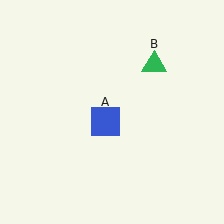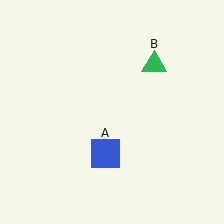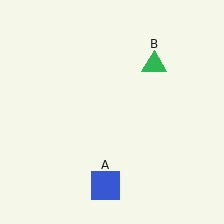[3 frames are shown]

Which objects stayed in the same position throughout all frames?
Green triangle (object B) remained stationary.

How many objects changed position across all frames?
1 object changed position: blue square (object A).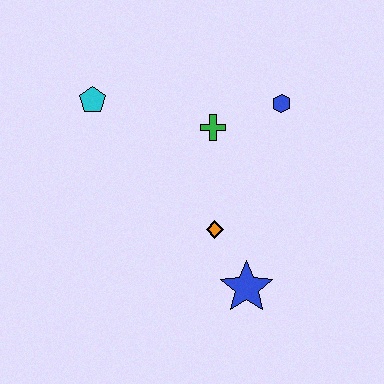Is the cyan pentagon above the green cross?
Yes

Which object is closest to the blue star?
The orange diamond is closest to the blue star.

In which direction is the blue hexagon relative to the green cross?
The blue hexagon is to the right of the green cross.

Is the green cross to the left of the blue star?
Yes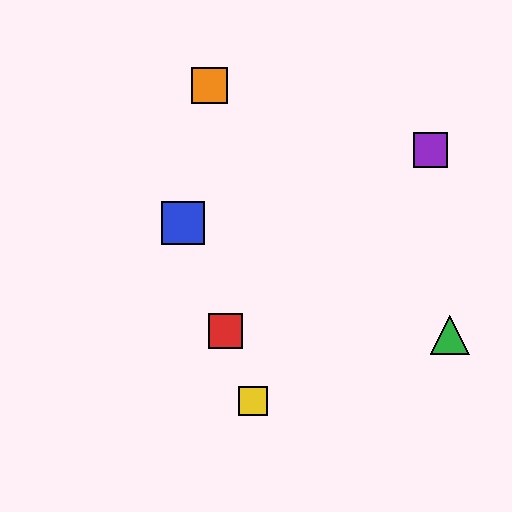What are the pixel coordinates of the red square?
The red square is at (225, 331).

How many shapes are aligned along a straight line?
3 shapes (the red square, the blue square, the yellow square) are aligned along a straight line.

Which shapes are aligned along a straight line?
The red square, the blue square, the yellow square are aligned along a straight line.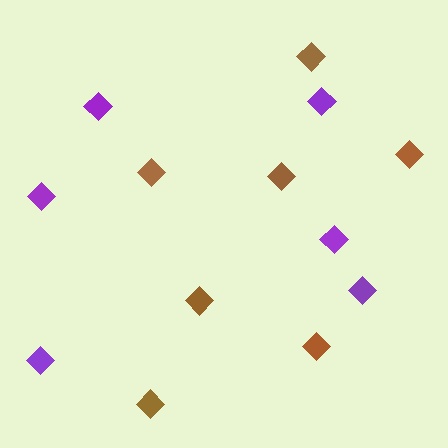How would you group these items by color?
There are 2 groups: one group of brown diamonds (7) and one group of purple diamonds (6).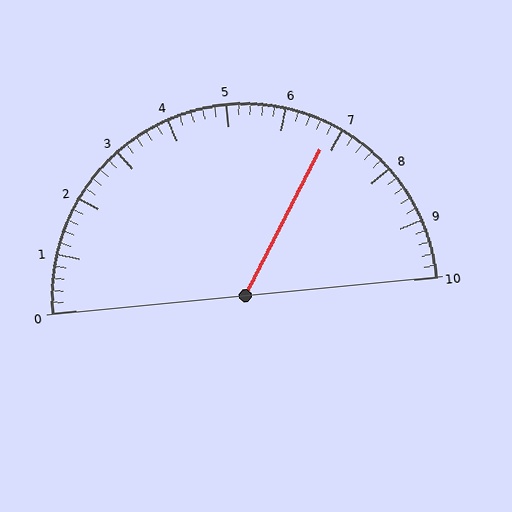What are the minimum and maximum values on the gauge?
The gauge ranges from 0 to 10.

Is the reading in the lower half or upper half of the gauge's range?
The reading is in the upper half of the range (0 to 10).